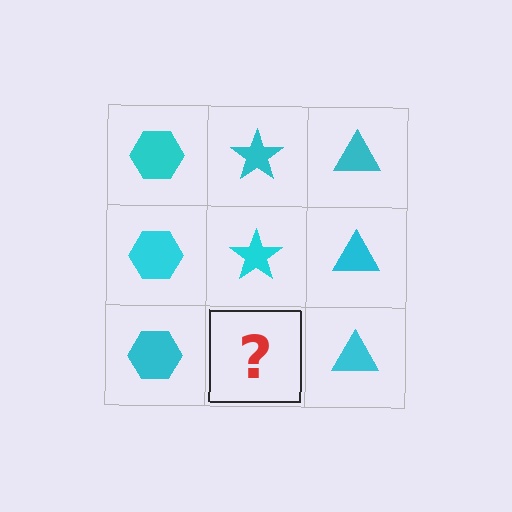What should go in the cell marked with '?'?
The missing cell should contain a cyan star.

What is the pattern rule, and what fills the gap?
The rule is that each column has a consistent shape. The gap should be filled with a cyan star.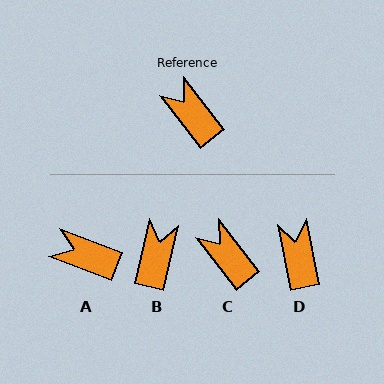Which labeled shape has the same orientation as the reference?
C.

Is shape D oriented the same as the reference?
No, it is off by about 26 degrees.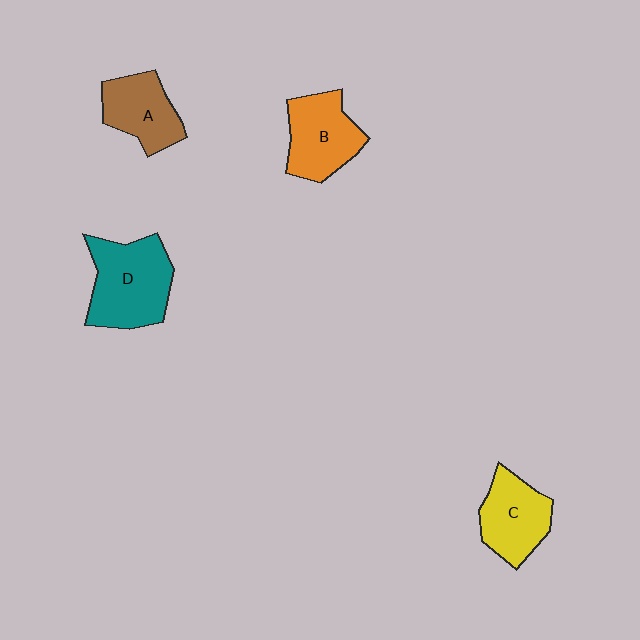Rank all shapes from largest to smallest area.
From largest to smallest: D (teal), B (orange), C (yellow), A (brown).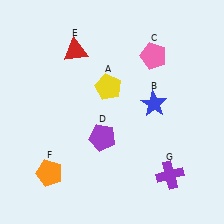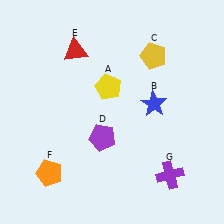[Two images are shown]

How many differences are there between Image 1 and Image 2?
There is 1 difference between the two images.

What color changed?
The pentagon (C) changed from pink in Image 1 to yellow in Image 2.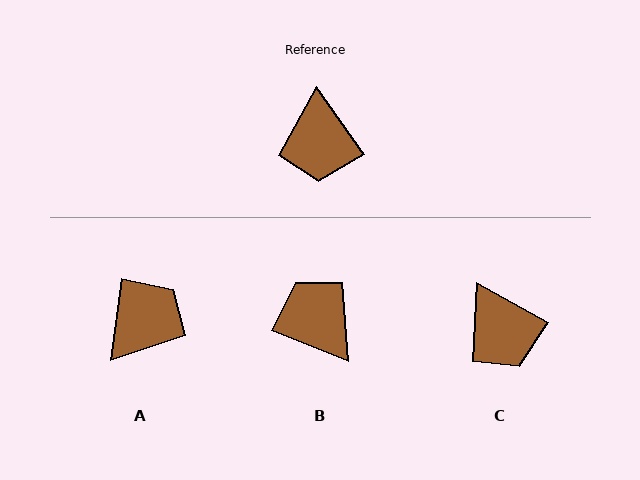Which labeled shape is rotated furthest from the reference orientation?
B, about 147 degrees away.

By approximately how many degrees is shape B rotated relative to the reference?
Approximately 147 degrees clockwise.